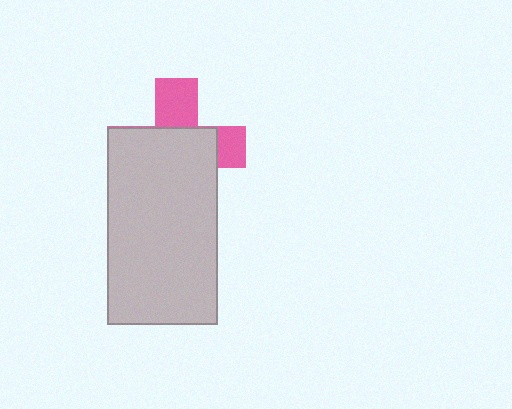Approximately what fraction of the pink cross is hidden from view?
Roughly 65% of the pink cross is hidden behind the light gray rectangle.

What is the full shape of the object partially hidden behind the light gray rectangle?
The partially hidden object is a pink cross.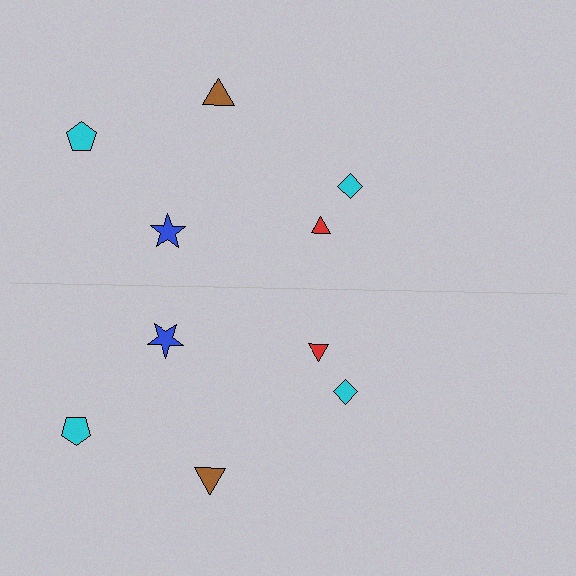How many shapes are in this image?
There are 10 shapes in this image.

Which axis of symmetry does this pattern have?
The pattern has a horizontal axis of symmetry running through the center of the image.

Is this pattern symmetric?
Yes, this pattern has bilateral (reflection) symmetry.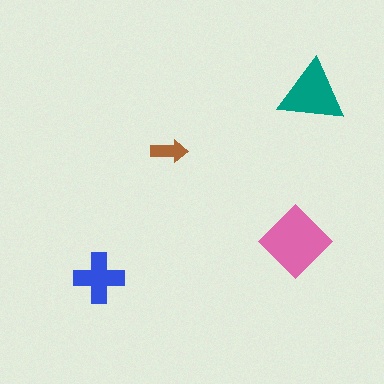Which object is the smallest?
The brown arrow.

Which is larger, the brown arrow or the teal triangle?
The teal triangle.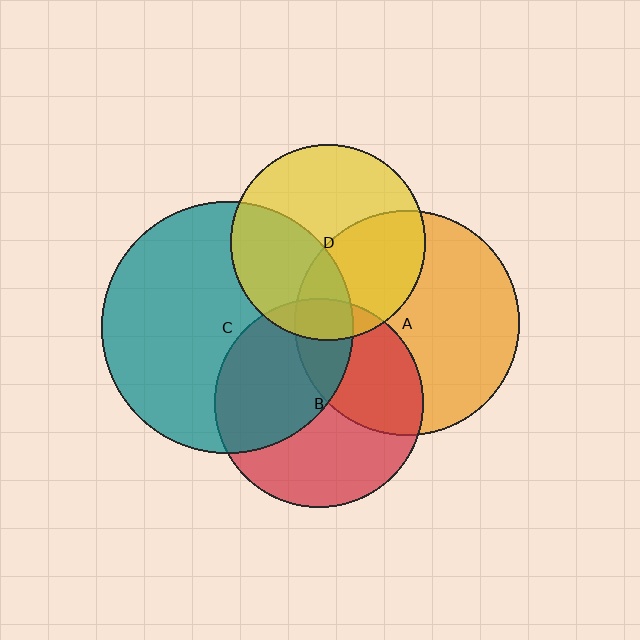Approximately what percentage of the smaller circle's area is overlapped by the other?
Approximately 45%.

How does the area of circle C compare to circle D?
Approximately 1.7 times.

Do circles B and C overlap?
Yes.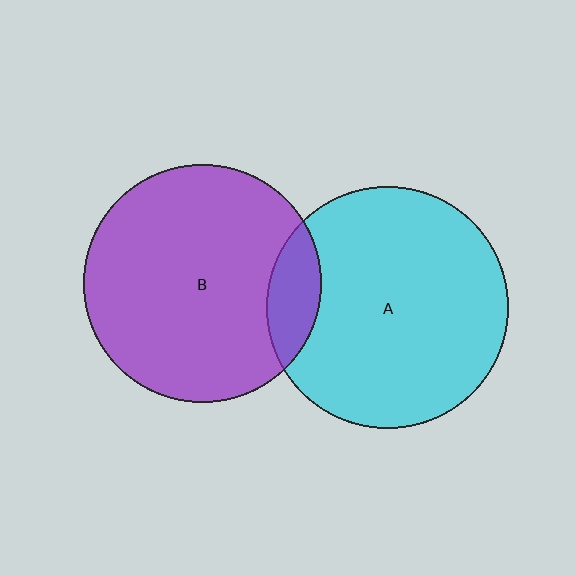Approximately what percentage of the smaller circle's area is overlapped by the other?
Approximately 10%.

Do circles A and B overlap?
Yes.